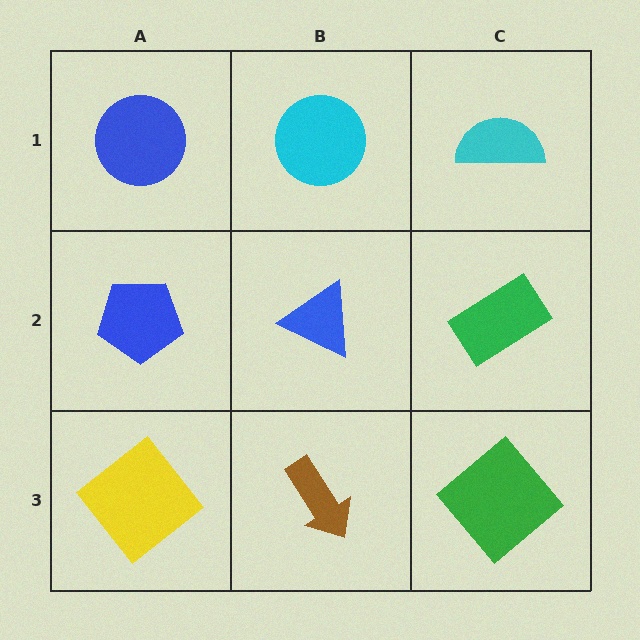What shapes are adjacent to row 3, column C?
A green rectangle (row 2, column C), a brown arrow (row 3, column B).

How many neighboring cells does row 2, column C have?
3.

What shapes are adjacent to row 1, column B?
A blue triangle (row 2, column B), a blue circle (row 1, column A), a cyan semicircle (row 1, column C).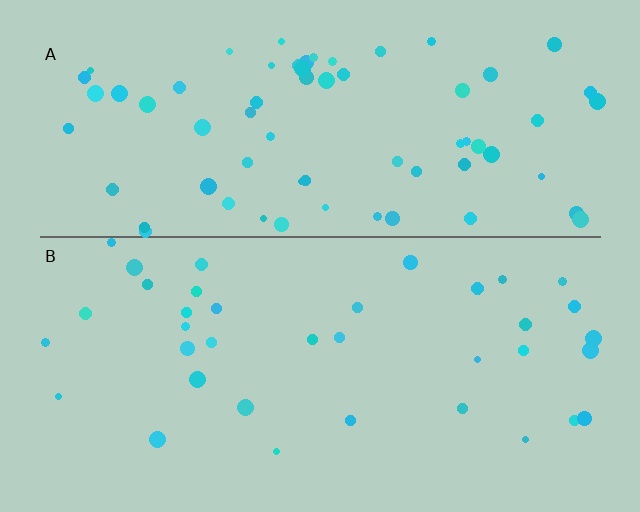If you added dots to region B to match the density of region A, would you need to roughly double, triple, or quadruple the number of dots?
Approximately double.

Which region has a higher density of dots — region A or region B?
A (the top).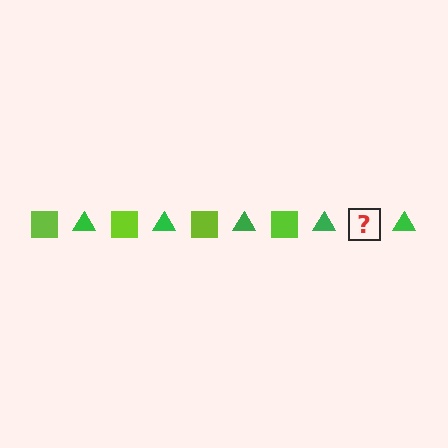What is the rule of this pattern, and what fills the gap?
The rule is that the pattern alternates between lime square and green triangle. The gap should be filled with a lime square.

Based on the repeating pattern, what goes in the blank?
The blank should be a lime square.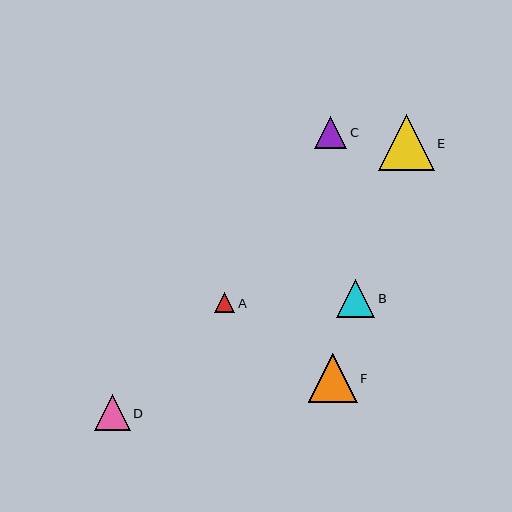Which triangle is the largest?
Triangle E is the largest with a size of approximately 56 pixels.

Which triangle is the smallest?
Triangle A is the smallest with a size of approximately 20 pixels.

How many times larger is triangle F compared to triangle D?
Triangle F is approximately 1.4 times the size of triangle D.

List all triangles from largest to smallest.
From largest to smallest: E, F, B, D, C, A.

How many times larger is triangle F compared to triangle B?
Triangle F is approximately 1.3 times the size of triangle B.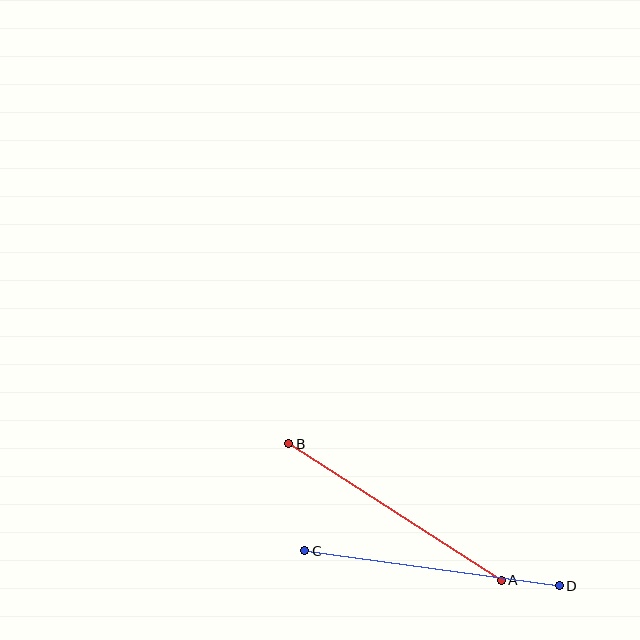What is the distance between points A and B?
The distance is approximately 253 pixels.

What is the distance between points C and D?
The distance is approximately 257 pixels.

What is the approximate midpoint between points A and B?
The midpoint is at approximately (395, 512) pixels.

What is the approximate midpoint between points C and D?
The midpoint is at approximately (432, 568) pixels.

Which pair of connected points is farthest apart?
Points C and D are farthest apart.